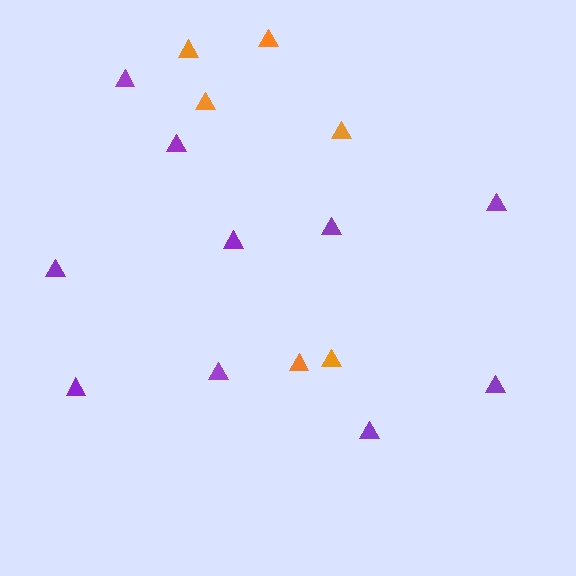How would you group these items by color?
There are 2 groups: one group of orange triangles (6) and one group of purple triangles (10).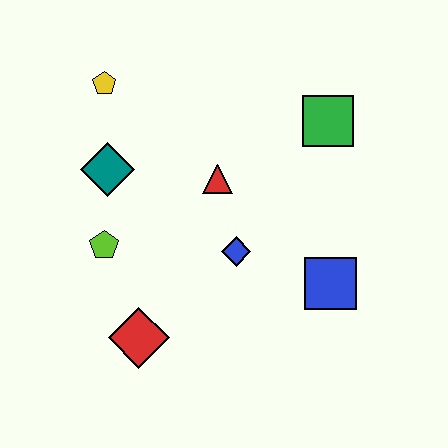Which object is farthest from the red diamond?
The green square is farthest from the red diamond.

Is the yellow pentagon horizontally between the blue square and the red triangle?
No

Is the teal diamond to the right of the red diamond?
No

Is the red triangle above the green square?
No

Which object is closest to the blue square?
The blue diamond is closest to the blue square.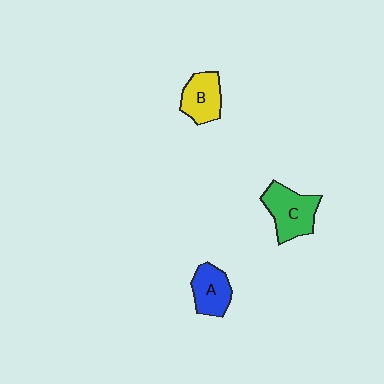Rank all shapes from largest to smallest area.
From largest to smallest: C (green), B (yellow), A (blue).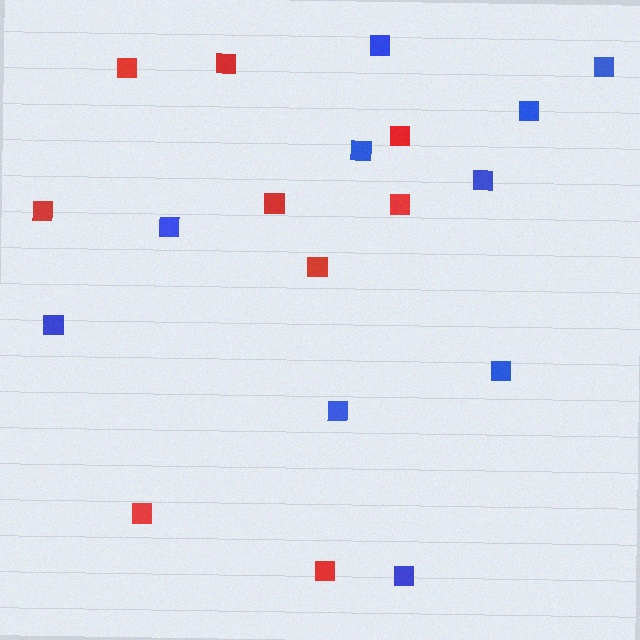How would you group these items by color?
There are 2 groups: one group of red squares (9) and one group of blue squares (10).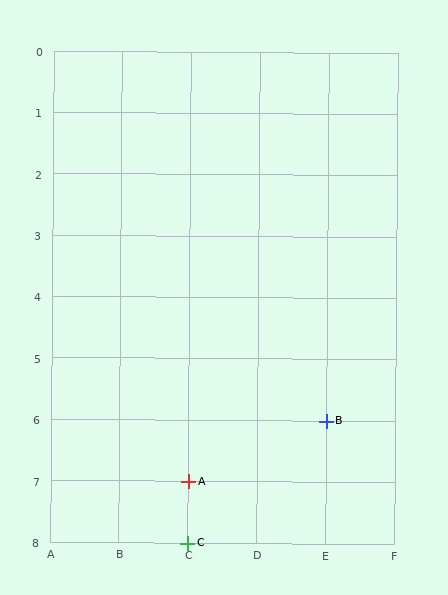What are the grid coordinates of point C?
Point C is at grid coordinates (C, 8).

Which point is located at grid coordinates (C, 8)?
Point C is at (C, 8).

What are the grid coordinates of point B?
Point B is at grid coordinates (E, 6).